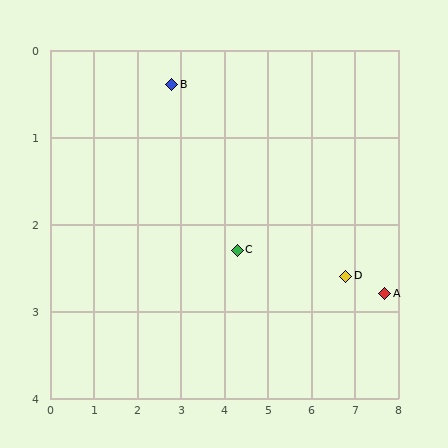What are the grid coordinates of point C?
Point C is at approximately (4.3, 2.3).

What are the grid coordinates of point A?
Point A is at approximately (7.7, 2.8).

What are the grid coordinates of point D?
Point D is at approximately (6.8, 2.6).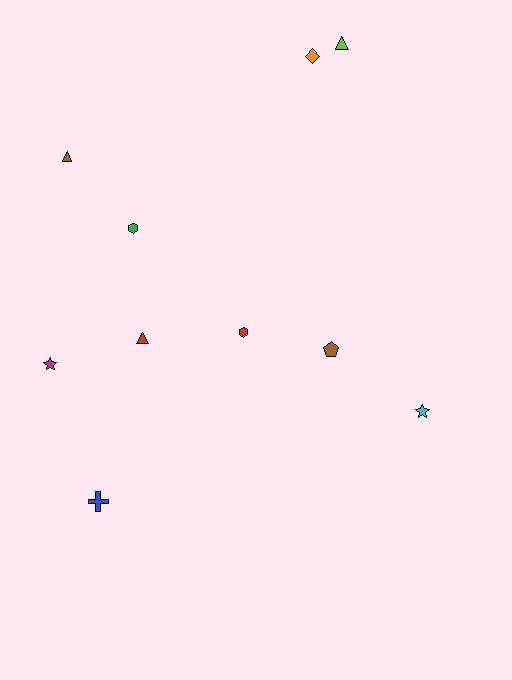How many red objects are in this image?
There are 2 red objects.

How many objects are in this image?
There are 10 objects.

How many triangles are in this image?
There are 3 triangles.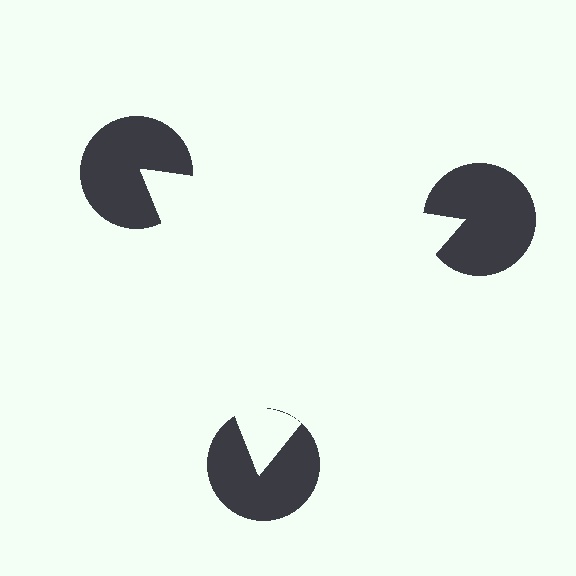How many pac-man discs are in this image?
There are 3 — one at each vertex of the illusory triangle.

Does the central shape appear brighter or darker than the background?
It typically appears slightly brighter than the background, even though no actual brightness change is drawn.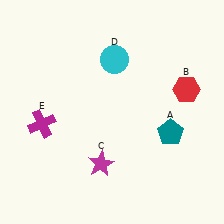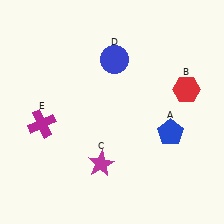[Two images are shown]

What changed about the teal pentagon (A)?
In Image 1, A is teal. In Image 2, it changed to blue.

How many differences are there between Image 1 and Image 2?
There are 2 differences between the two images.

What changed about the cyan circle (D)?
In Image 1, D is cyan. In Image 2, it changed to blue.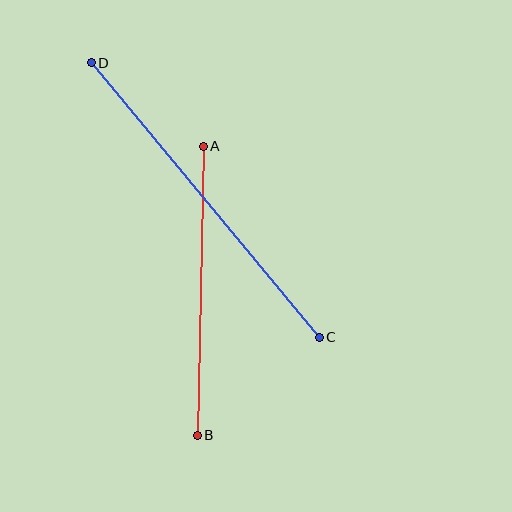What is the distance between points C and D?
The distance is approximately 357 pixels.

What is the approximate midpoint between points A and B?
The midpoint is at approximately (200, 291) pixels.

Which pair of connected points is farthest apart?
Points C and D are farthest apart.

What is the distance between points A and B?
The distance is approximately 289 pixels.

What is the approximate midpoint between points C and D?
The midpoint is at approximately (205, 200) pixels.